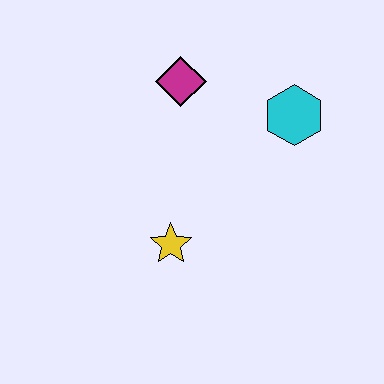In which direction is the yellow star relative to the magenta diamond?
The yellow star is below the magenta diamond.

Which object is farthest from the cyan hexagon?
The yellow star is farthest from the cyan hexagon.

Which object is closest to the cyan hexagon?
The magenta diamond is closest to the cyan hexagon.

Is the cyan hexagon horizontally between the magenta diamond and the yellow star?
No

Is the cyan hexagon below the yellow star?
No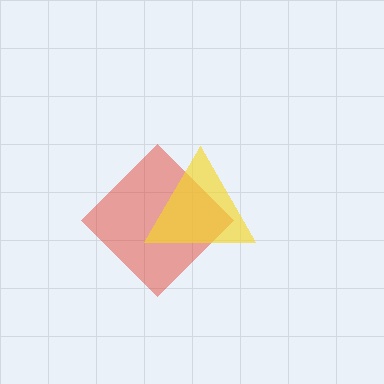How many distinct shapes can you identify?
There are 2 distinct shapes: a red diamond, a yellow triangle.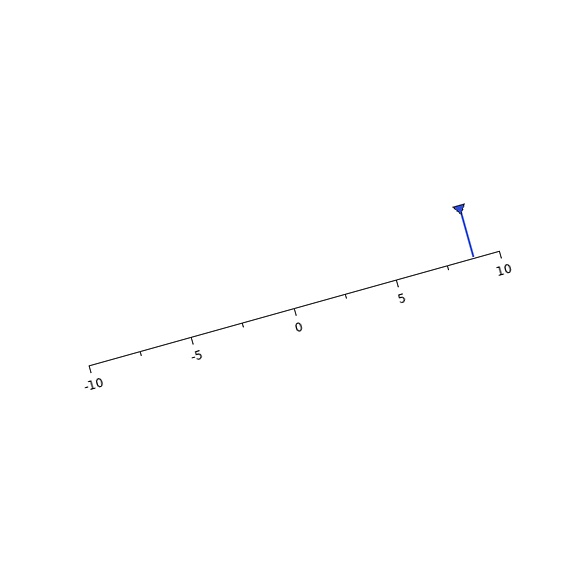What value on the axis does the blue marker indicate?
The marker indicates approximately 8.8.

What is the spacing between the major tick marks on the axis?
The major ticks are spaced 5 apart.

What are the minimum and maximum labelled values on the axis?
The axis runs from -10 to 10.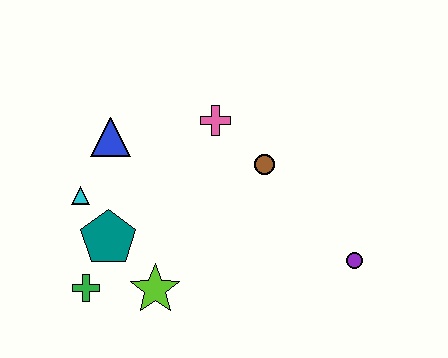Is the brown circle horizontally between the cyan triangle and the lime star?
No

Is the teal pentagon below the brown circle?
Yes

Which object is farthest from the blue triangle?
The purple circle is farthest from the blue triangle.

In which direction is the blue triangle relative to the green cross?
The blue triangle is above the green cross.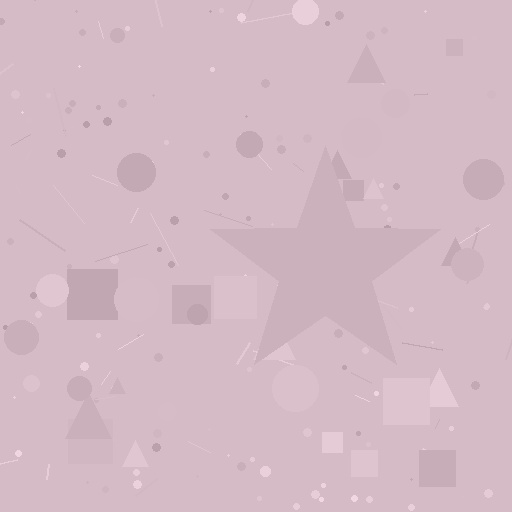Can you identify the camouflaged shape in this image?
The camouflaged shape is a star.